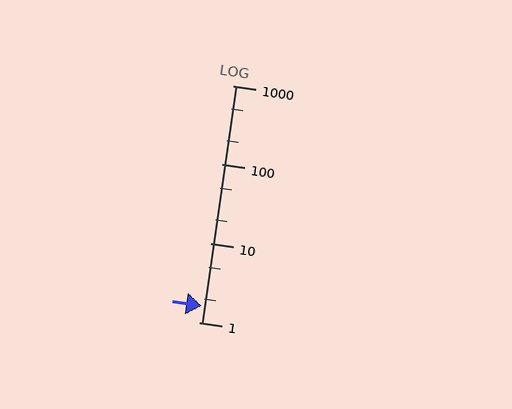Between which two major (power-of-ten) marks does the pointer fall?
The pointer is between 1 and 10.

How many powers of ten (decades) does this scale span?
The scale spans 3 decades, from 1 to 1000.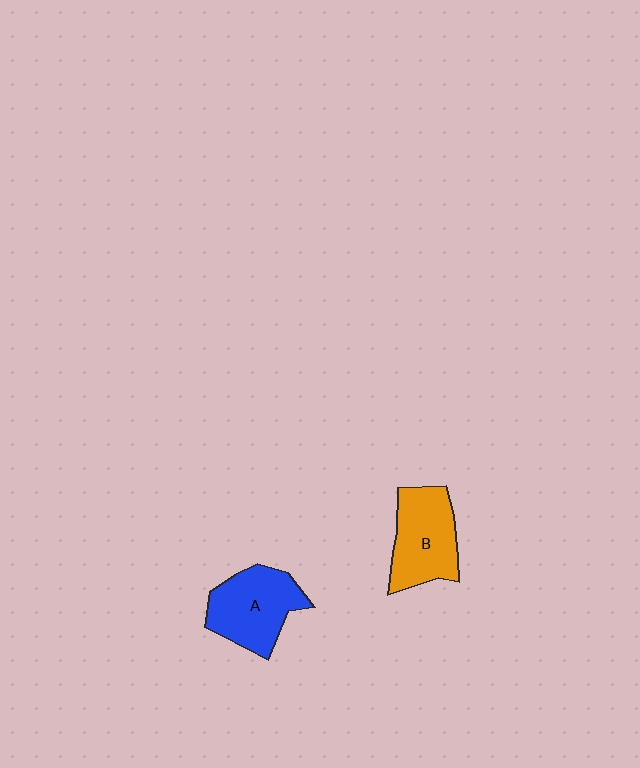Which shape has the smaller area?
Shape B (orange).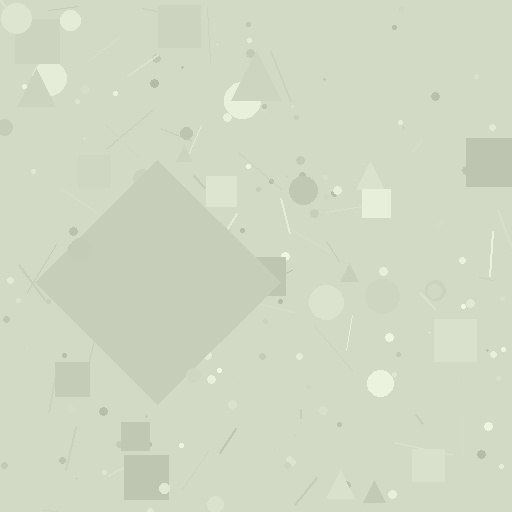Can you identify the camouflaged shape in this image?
The camouflaged shape is a diamond.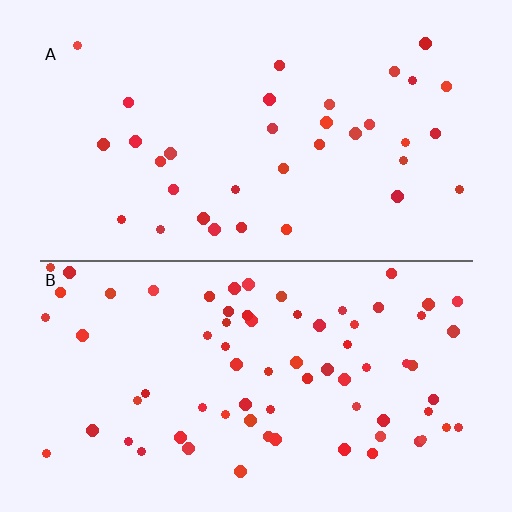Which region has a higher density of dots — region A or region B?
B (the bottom).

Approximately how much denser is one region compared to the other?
Approximately 2.1× — region B over region A.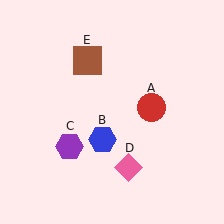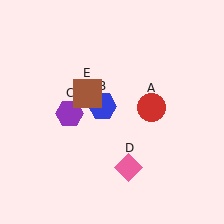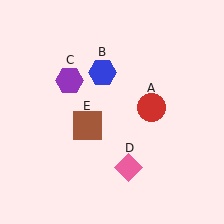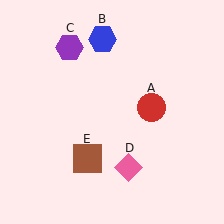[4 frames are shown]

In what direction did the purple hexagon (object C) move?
The purple hexagon (object C) moved up.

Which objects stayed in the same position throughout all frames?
Red circle (object A) and pink diamond (object D) remained stationary.